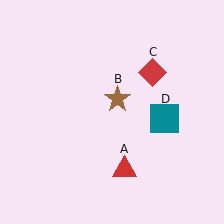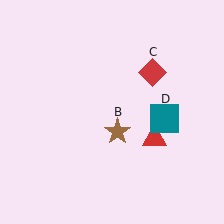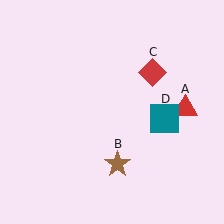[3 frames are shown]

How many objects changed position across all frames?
2 objects changed position: red triangle (object A), brown star (object B).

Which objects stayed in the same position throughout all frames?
Red diamond (object C) and teal square (object D) remained stationary.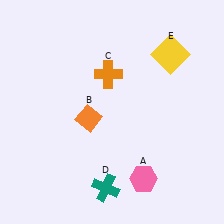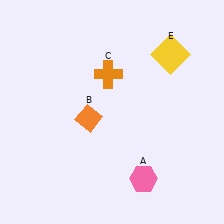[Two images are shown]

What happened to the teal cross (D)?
The teal cross (D) was removed in Image 2. It was in the bottom-left area of Image 1.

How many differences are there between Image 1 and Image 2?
There is 1 difference between the two images.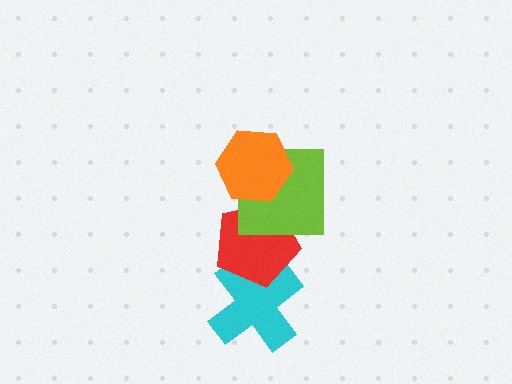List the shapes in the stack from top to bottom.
From top to bottom: the orange hexagon, the lime square, the red pentagon, the cyan cross.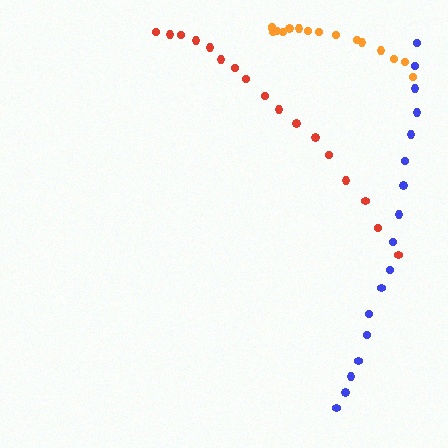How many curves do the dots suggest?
There are 3 distinct paths.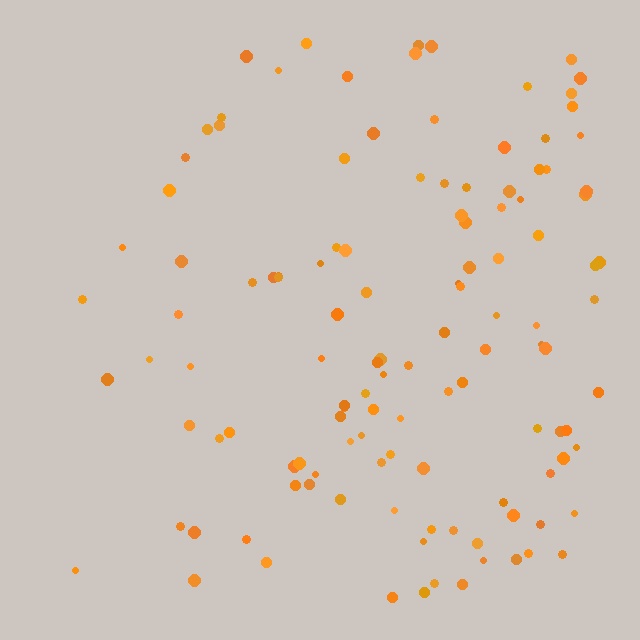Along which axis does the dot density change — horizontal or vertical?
Horizontal.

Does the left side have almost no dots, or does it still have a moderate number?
Still a moderate number, just noticeably fewer than the right.